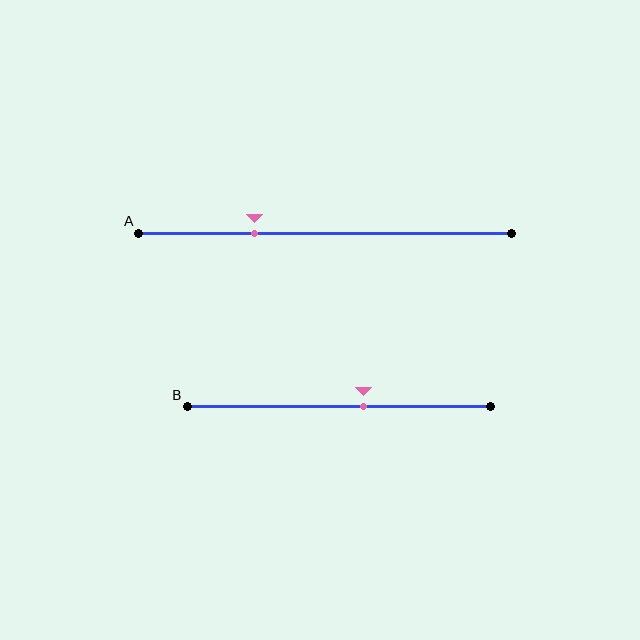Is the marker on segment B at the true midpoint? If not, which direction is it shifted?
No, the marker on segment B is shifted to the right by about 8% of the segment length.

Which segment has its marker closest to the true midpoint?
Segment B has its marker closest to the true midpoint.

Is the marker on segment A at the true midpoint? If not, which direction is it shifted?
No, the marker on segment A is shifted to the left by about 19% of the segment length.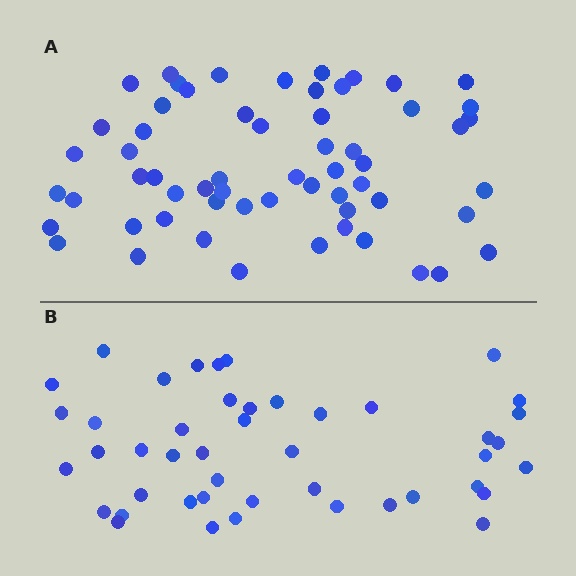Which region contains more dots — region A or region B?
Region A (the top region) has more dots.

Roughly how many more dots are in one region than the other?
Region A has approximately 15 more dots than region B.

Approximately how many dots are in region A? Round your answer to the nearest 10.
About 60 dots.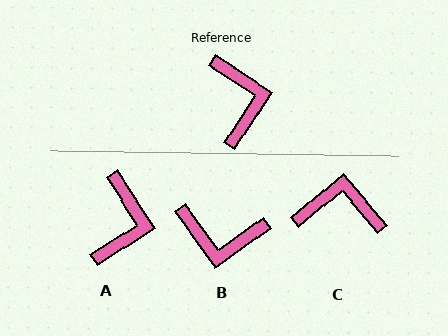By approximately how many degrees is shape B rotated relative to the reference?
Approximately 111 degrees clockwise.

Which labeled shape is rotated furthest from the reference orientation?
B, about 111 degrees away.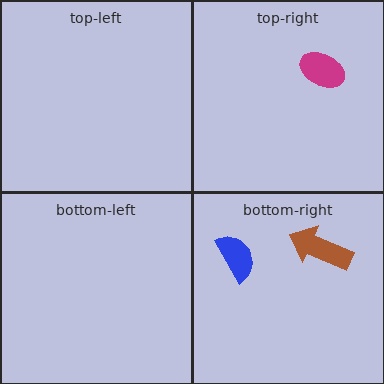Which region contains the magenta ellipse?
The top-right region.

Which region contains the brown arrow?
The bottom-right region.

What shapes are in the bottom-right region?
The blue semicircle, the brown arrow.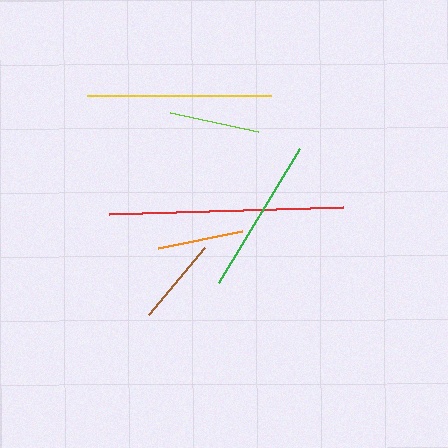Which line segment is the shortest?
The orange line is the shortest at approximately 85 pixels.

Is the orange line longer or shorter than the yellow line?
The yellow line is longer than the orange line.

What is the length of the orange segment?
The orange segment is approximately 85 pixels long.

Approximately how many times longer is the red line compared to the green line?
The red line is approximately 1.5 times the length of the green line.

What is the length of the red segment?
The red segment is approximately 234 pixels long.